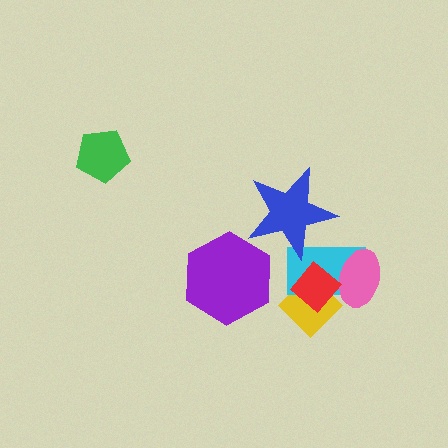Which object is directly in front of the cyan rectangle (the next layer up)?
The pink ellipse is directly in front of the cyan rectangle.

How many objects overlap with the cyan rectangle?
4 objects overlap with the cyan rectangle.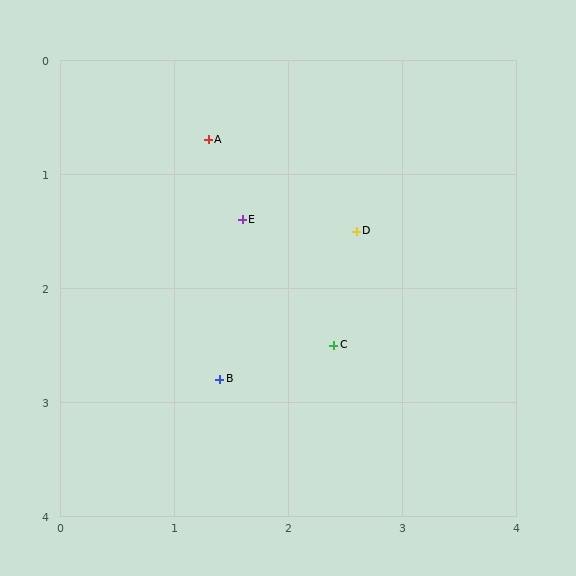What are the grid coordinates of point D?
Point D is at approximately (2.6, 1.5).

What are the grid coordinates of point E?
Point E is at approximately (1.6, 1.4).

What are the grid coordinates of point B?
Point B is at approximately (1.4, 2.8).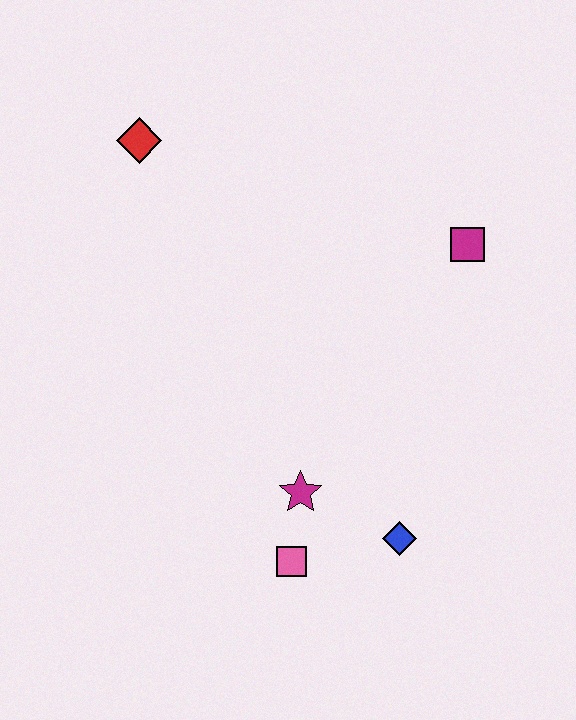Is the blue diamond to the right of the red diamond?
Yes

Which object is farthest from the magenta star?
The red diamond is farthest from the magenta star.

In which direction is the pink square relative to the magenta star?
The pink square is below the magenta star.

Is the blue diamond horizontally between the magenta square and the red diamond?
Yes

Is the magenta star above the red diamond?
No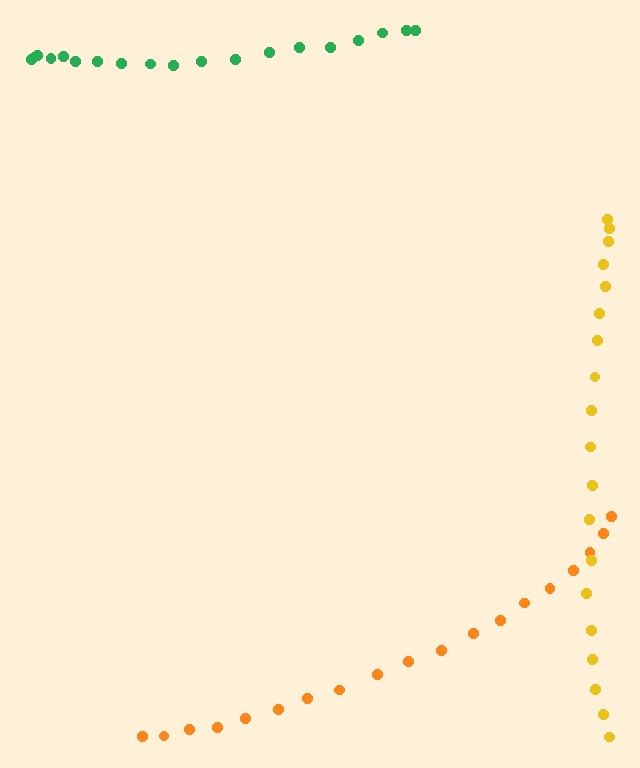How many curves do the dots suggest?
There are 3 distinct paths.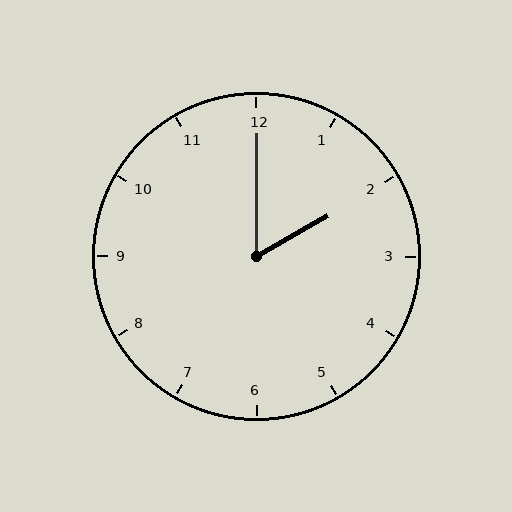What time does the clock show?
2:00.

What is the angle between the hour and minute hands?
Approximately 60 degrees.